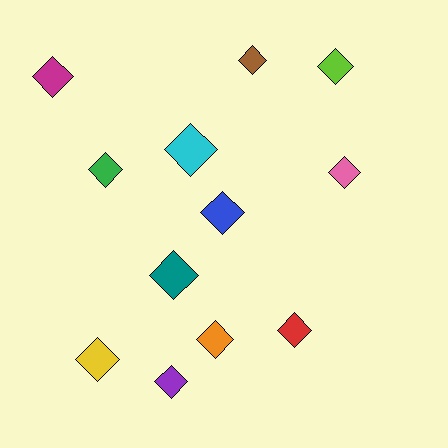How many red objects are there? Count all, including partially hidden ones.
There is 1 red object.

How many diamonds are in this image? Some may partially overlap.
There are 12 diamonds.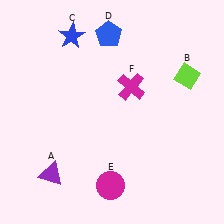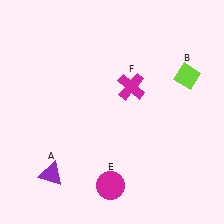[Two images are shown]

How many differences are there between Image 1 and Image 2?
There are 2 differences between the two images.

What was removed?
The blue star (C), the blue pentagon (D) were removed in Image 2.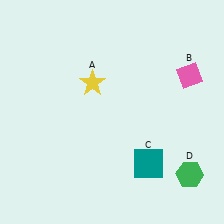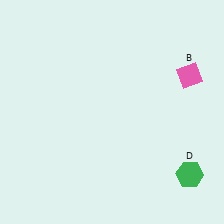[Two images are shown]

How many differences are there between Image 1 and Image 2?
There are 2 differences between the two images.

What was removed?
The teal square (C), the yellow star (A) were removed in Image 2.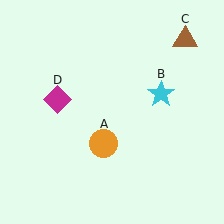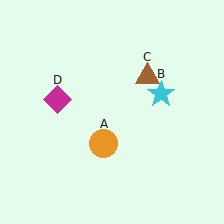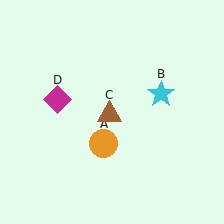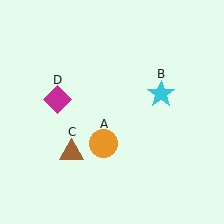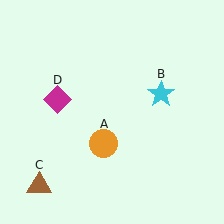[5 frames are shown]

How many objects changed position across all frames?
1 object changed position: brown triangle (object C).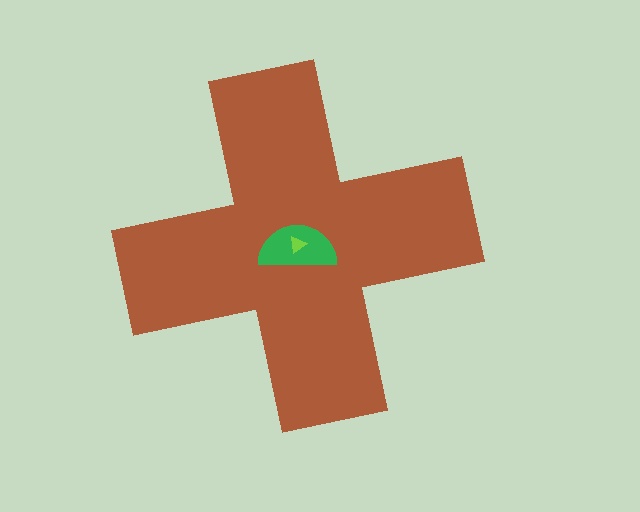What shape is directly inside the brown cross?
The green semicircle.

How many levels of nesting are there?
3.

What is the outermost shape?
The brown cross.